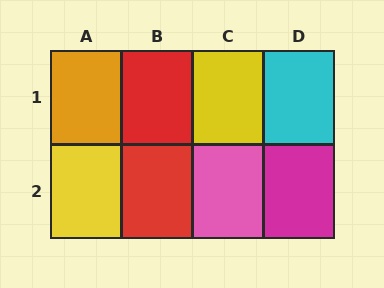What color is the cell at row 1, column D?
Cyan.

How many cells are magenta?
1 cell is magenta.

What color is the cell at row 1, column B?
Red.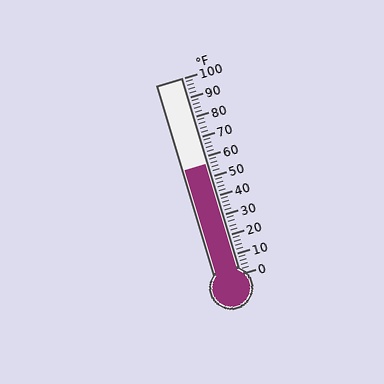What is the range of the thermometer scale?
The thermometer scale ranges from 0°F to 100°F.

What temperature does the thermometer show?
The thermometer shows approximately 56°F.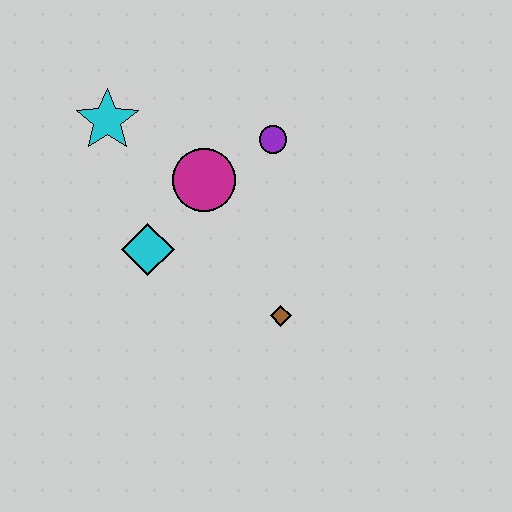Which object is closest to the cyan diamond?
The magenta circle is closest to the cyan diamond.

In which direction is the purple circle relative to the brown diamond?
The purple circle is above the brown diamond.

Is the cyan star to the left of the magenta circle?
Yes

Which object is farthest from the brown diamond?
The cyan star is farthest from the brown diamond.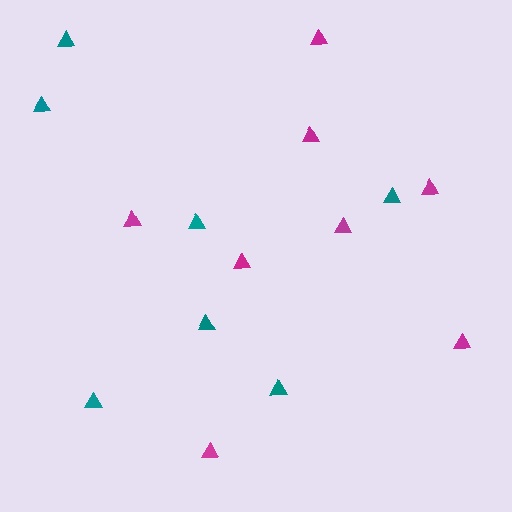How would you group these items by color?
There are 2 groups: one group of teal triangles (7) and one group of magenta triangles (8).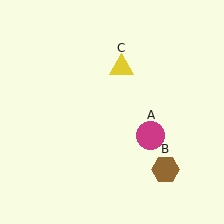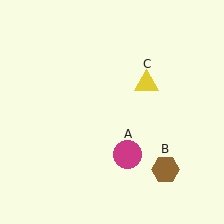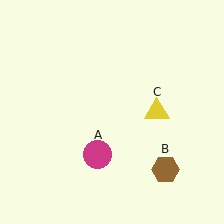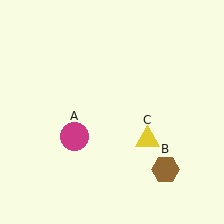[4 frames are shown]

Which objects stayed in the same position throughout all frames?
Brown hexagon (object B) remained stationary.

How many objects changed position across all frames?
2 objects changed position: magenta circle (object A), yellow triangle (object C).